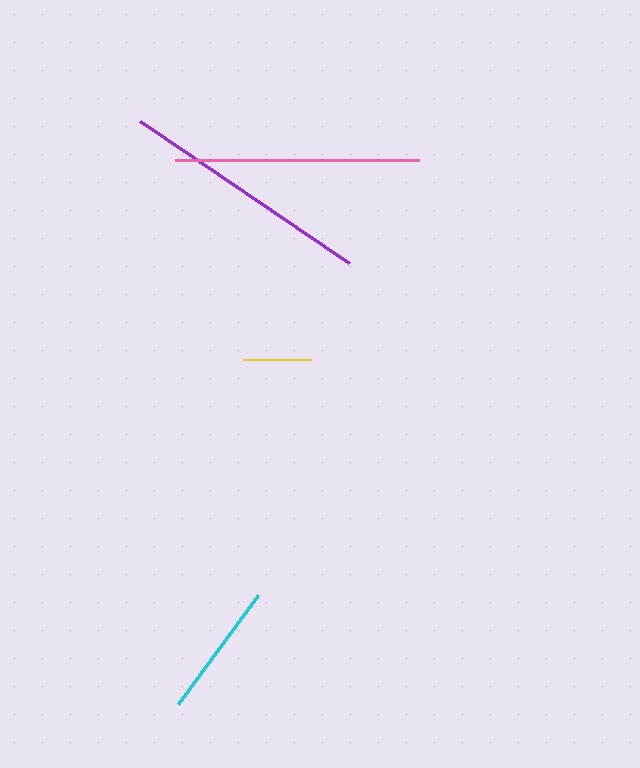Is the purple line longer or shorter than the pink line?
The purple line is longer than the pink line.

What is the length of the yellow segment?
The yellow segment is approximately 67 pixels long.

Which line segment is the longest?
The purple line is the longest at approximately 253 pixels.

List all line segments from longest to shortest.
From longest to shortest: purple, pink, cyan, yellow.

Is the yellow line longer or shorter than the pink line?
The pink line is longer than the yellow line.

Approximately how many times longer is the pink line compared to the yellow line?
The pink line is approximately 3.6 times the length of the yellow line.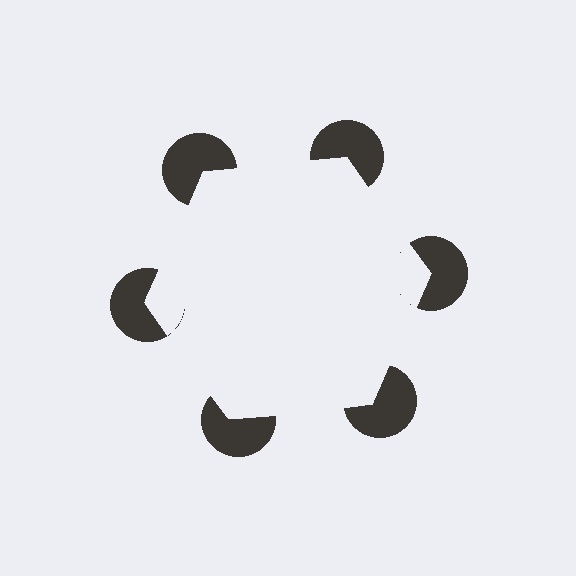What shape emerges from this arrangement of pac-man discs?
An illusory hexagon — its edges are inferred from the aligned wedge cuts in the pac-man discs, not physically drawn.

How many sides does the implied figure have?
6 sides.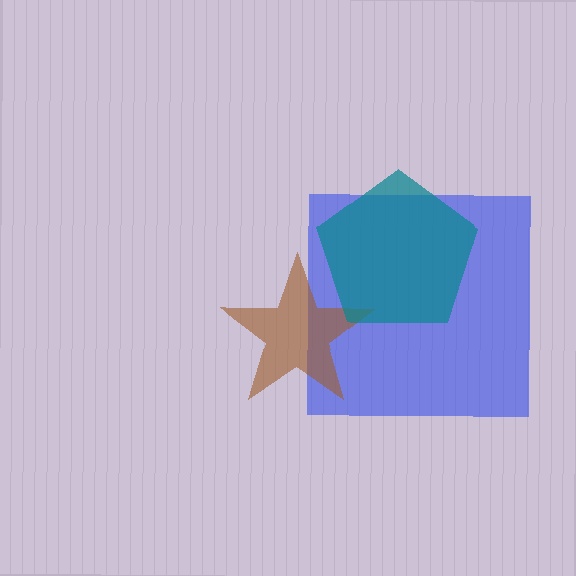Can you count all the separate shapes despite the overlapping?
Yes, there are 3 separate shapes.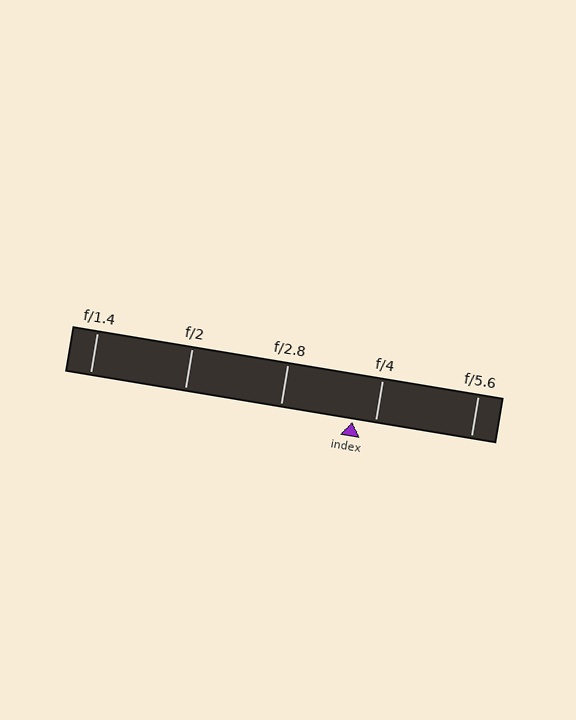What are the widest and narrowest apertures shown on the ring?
The widest aperture shown is f/1.4 and the narrowest is f/5.6.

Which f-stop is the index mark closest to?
The index mark is closest to f/4.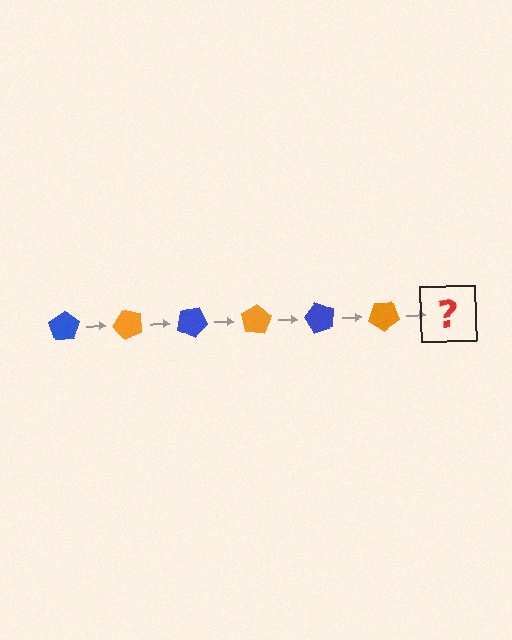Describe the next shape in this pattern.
It should be a blue pentagon, rotated 300 degrees from the start.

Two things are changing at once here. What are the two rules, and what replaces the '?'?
The two rules are that it rotates 50 degrees each step and the color cycles through blue and orange. The '?' should be a blue pentagon, rotated 300 degrees from the start.